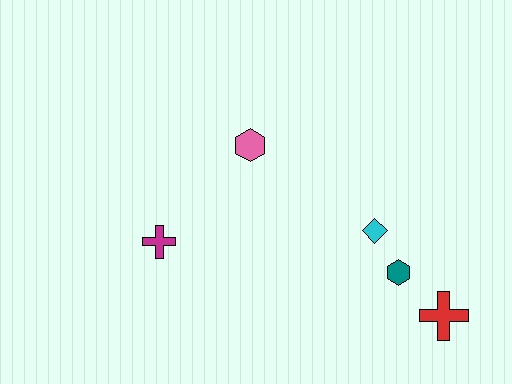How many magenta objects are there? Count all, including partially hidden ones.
There is 1 magenta object.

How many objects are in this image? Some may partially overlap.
There are 5 objects.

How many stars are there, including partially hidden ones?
There are no stars.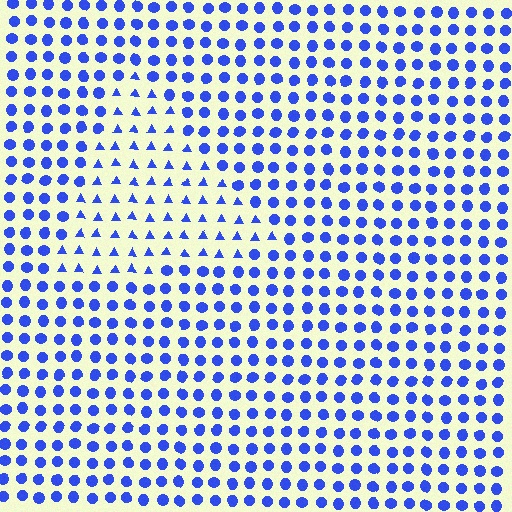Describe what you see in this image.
The image is filled with small blue elements arranged in a uniform grid. A triangle-shaped region contains triangles, while the surrounding area contains circles. The boundary is defined purely by the change in element shape.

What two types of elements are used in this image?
The image uses triangles inside the triangle region and circles outside it.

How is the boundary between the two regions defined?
The boundary is defined by a change in element shape: triangles inside vs. circles outside. All elements share the same color and spacing.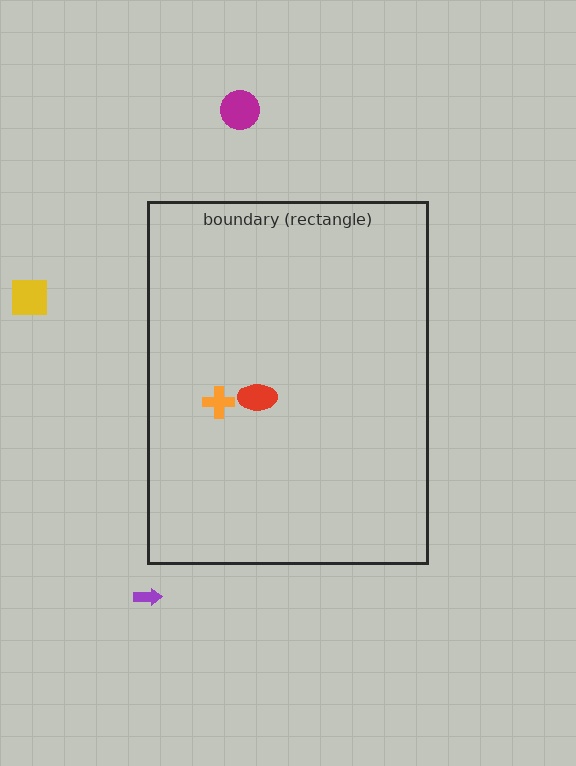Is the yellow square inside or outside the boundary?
Outside.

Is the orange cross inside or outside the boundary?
Inside.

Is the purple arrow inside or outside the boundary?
Outside.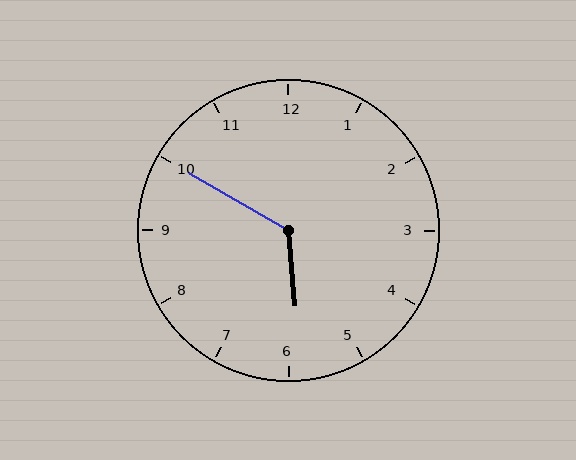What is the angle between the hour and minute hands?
Approximately 125 degrees.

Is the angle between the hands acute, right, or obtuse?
It is obtuse.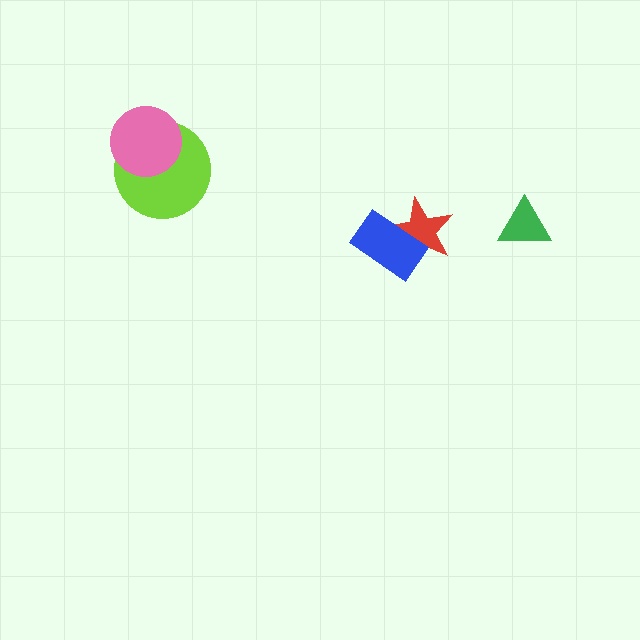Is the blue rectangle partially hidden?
No, no other shape covers it.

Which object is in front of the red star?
The blue rectangle is in front of the red star.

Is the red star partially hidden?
Yes, it is partially covered by another shape.